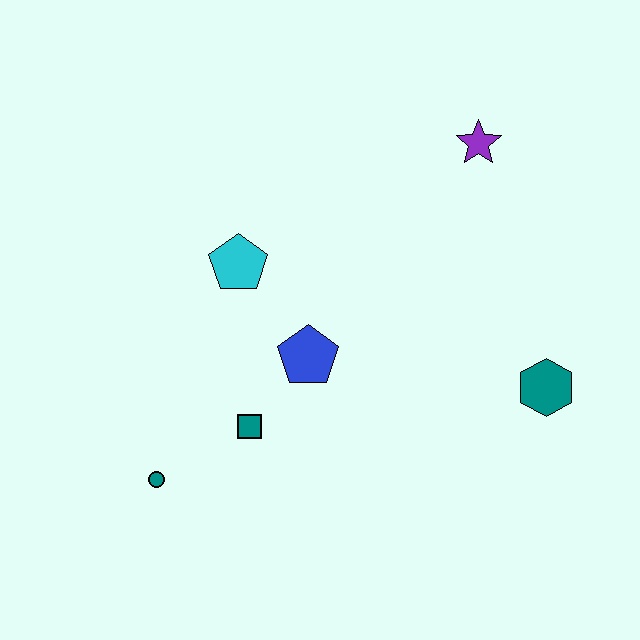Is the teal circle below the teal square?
Yes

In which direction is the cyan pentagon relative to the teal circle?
The cyan pentagon is above the teal circle.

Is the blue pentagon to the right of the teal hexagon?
No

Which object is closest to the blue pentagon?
The teal square is closest to the blue pentagon.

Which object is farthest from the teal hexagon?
The teal circle is farthest from the teal hexagon.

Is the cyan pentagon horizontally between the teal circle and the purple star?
Yes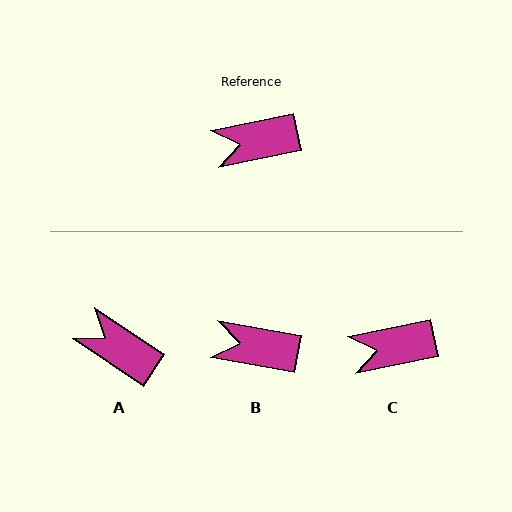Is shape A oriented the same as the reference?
No, it is off by about 45 degrees.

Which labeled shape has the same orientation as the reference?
C.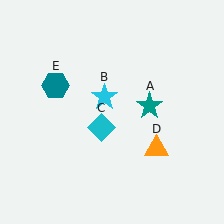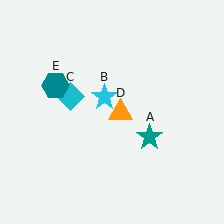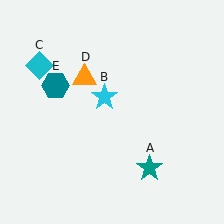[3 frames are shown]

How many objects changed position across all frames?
3 objects changed position: teal star (object A), cyan diamond (object C), orange triangle (object D).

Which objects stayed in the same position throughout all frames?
Cyan star (object B) and teal hexagon (object E) remained stationary.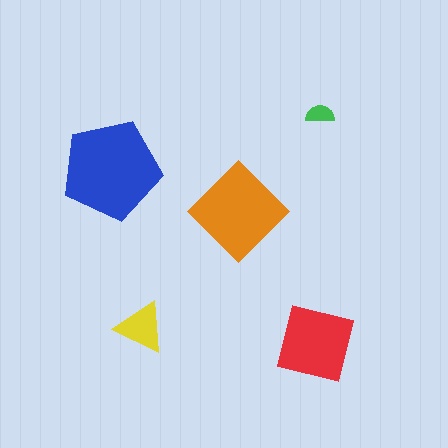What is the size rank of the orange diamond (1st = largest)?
2nd.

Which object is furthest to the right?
The green semicircle is rightmost.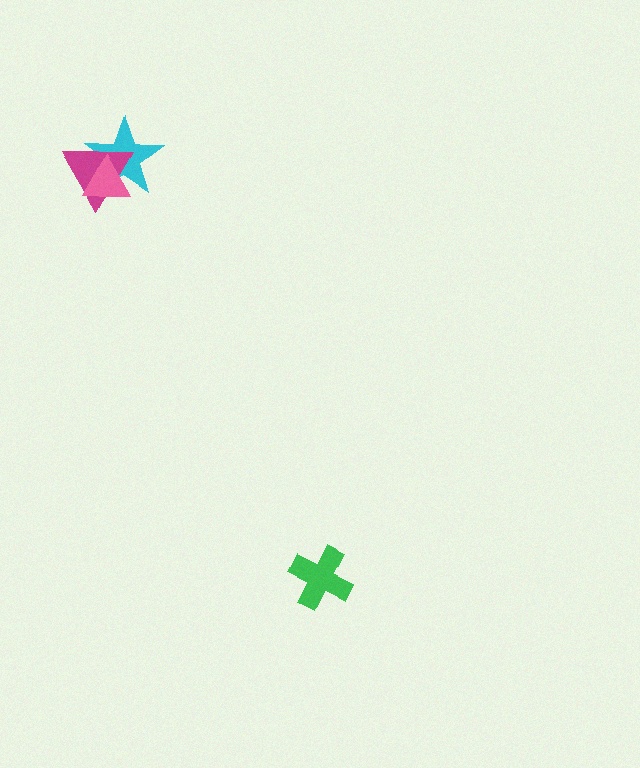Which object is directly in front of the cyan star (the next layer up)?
The magenta triangle is directly in front of the cyan star.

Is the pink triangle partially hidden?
No, no other shape covers it.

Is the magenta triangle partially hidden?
Yes, it is partially covered by another shape.